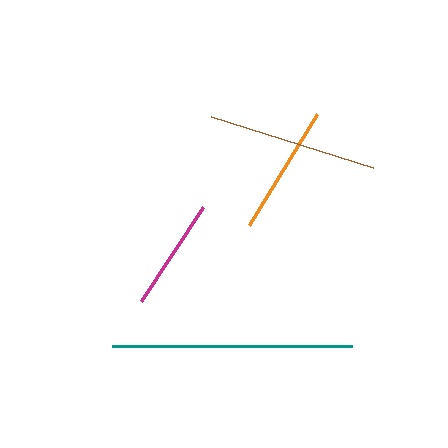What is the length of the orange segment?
The orange segment is approximately 130 pixels long.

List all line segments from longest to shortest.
From longest to shortest: teal, brown, orange, magenta.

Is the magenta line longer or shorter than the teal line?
The teal line is longer than the magenta line.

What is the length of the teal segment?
The teal segment is approximately 240 pixels long.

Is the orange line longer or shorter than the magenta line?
The orange line is longer than the magenta line.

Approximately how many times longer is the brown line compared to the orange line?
The brown line is approximately 1.3 times the length of the orange line.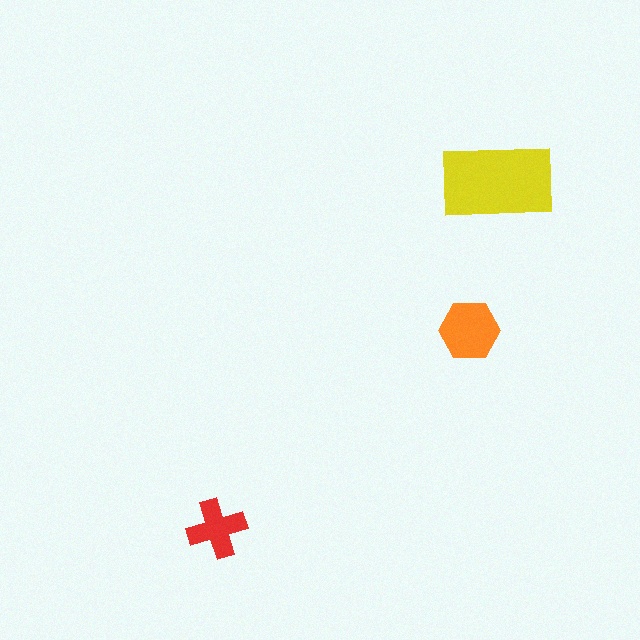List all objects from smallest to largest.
The red cross, the orange hexagon, the yellow rectangle.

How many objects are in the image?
There are 3 objects in the image.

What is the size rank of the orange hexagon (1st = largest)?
2nd.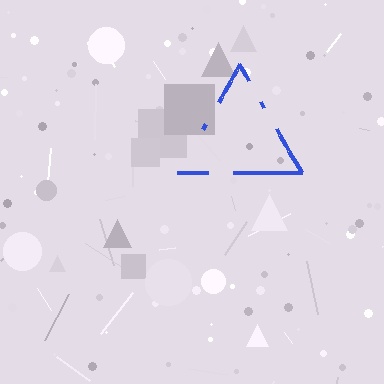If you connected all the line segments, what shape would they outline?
They would outline a triangle.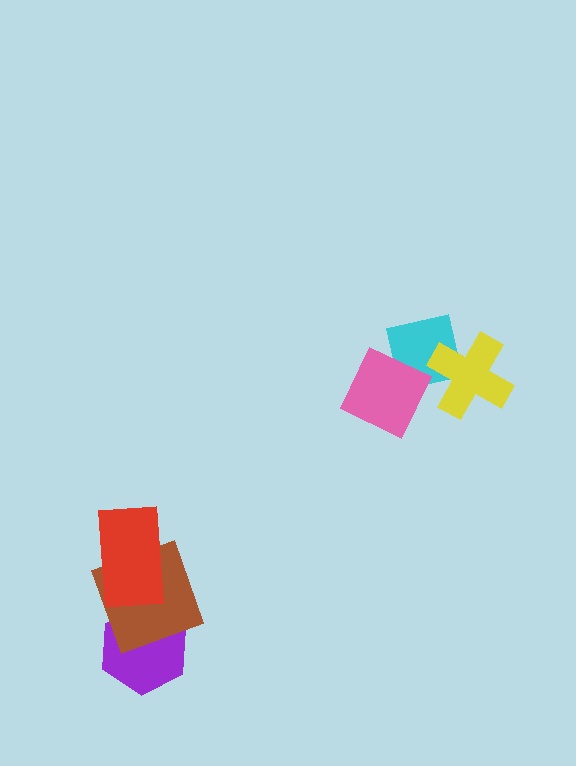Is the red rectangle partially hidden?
No, no other shape covers it.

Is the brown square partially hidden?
Yes, it is partially covered by another shape.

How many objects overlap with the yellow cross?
1 object overlaps with the yellow cross.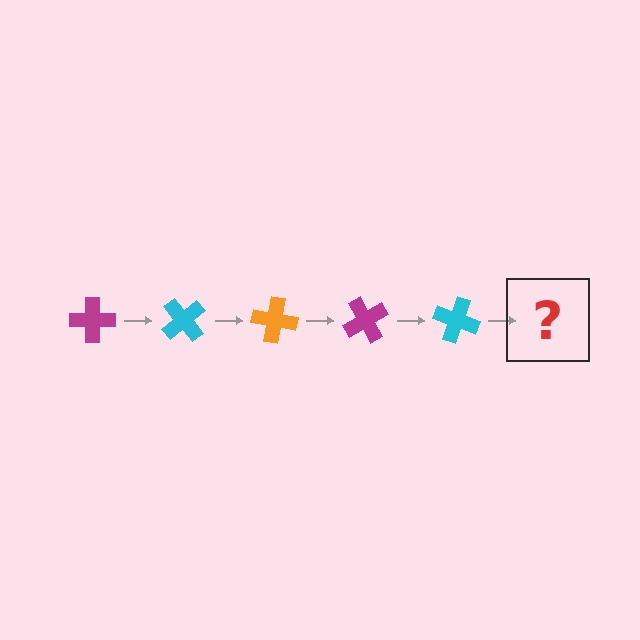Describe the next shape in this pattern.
It should be an orange cross, rotated 250 degrees from the start.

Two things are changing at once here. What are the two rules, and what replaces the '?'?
The two rules are that it rotates 50 degrees each step and the color cycles through magenta, cyan, and orange. The '?' should be an orange cross, rotated 250 degrees from the start.